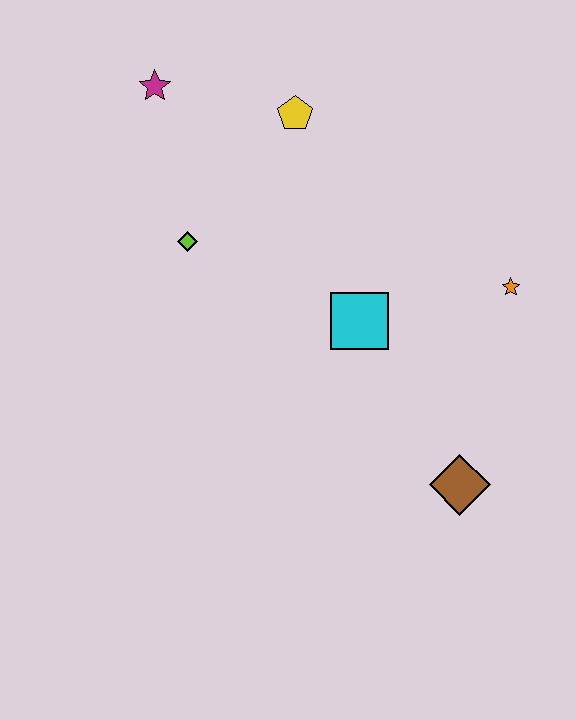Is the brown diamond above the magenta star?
No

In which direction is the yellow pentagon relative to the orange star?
The yellow pentagon is to the left of the orange star.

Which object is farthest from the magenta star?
The brown diamond is farthest from the magenta star.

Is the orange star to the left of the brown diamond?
No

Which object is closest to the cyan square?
The orange star is closest to the cyan square.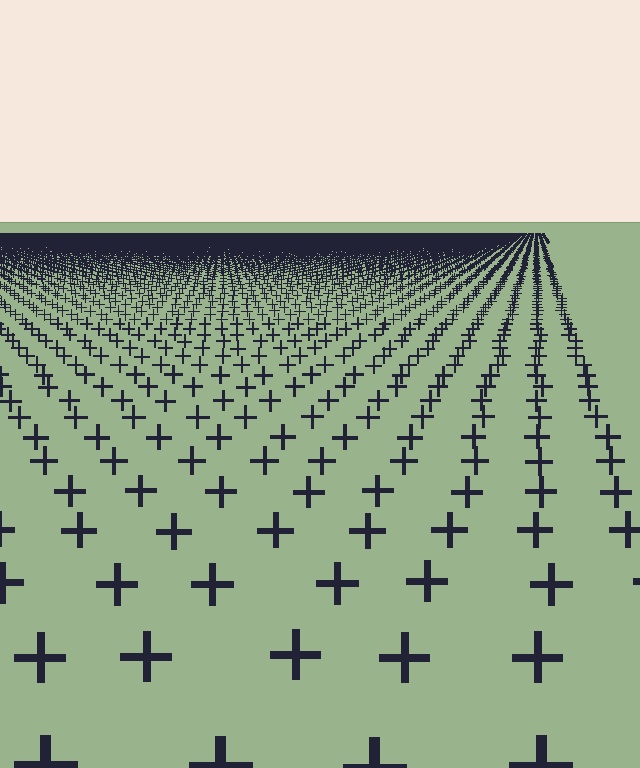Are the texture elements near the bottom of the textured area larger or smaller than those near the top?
Larger. Near the bottom, elements are closer to the viewer and appear at a bigger on-screen size.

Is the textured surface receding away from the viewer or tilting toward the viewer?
The surface is receding away from the viewer. Texture elements get smaller and denser toward the top.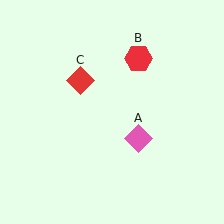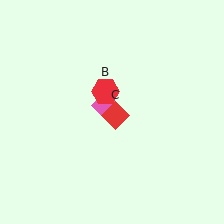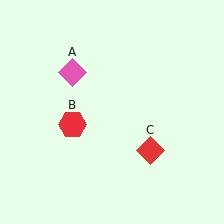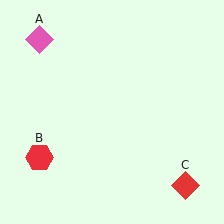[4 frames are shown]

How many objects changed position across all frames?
3 objects changed position: pink diamond (object A), red hexagon (object B), red diamond (object C).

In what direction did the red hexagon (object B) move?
The red hexagon (object B) moved down and to the left.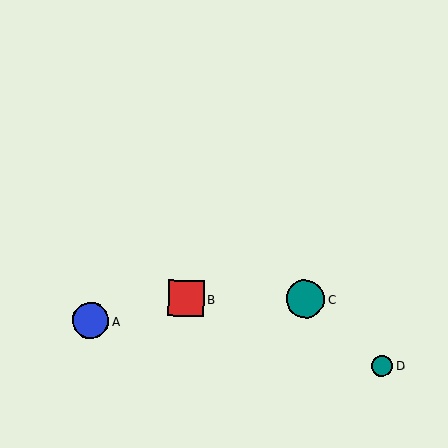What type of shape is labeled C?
Shape C is a teal circle.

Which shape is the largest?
The teal circle (labeled C) is the largest.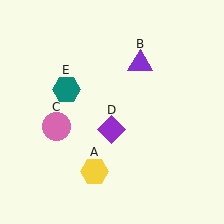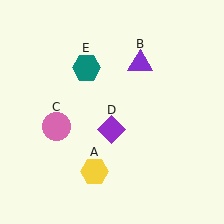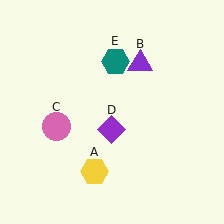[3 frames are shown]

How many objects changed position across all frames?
1 object changed position: teal hexagon (object E).